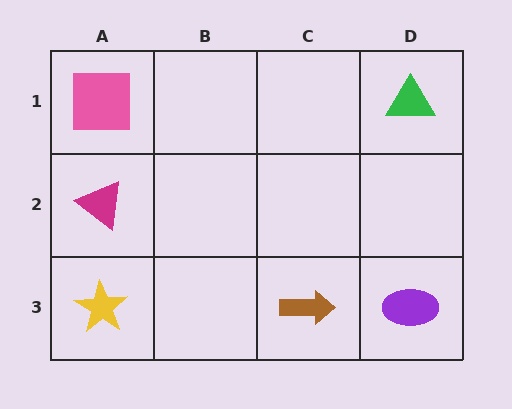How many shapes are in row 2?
1 shape.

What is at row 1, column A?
A pink square.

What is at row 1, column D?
A green triangle.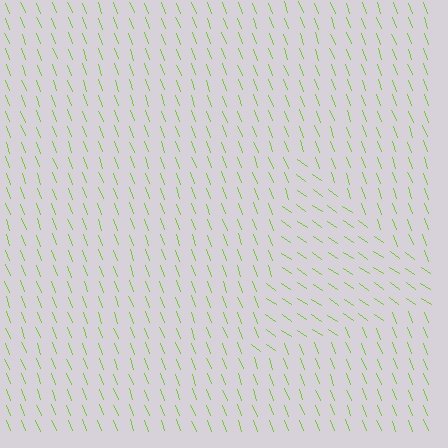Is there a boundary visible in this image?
Yes, there is a texture boundary formed by a change in line orientation.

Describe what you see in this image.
The image is filled with small lime line segments. A triangle region in the image has lines oriented differently from the surrounding lines, creating a visible texture boundary.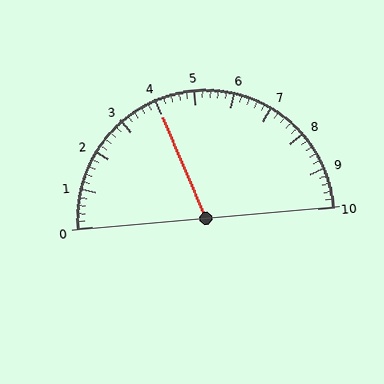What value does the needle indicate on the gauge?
The needle indicates approximately 4.0.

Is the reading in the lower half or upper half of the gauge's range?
The reading is in the lower half of the range (0 to 10).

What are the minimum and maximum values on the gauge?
The gauge ranges from 0 to 10.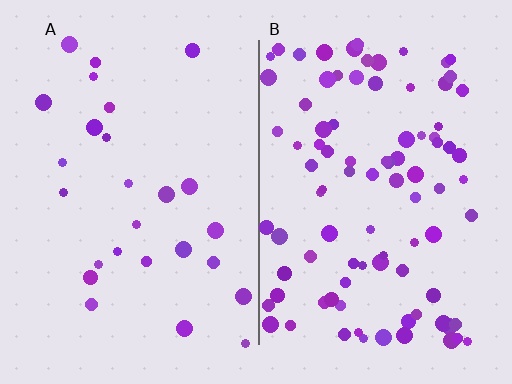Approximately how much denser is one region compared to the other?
Approximately 3.5× — region B over region A.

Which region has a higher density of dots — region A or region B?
B (the right).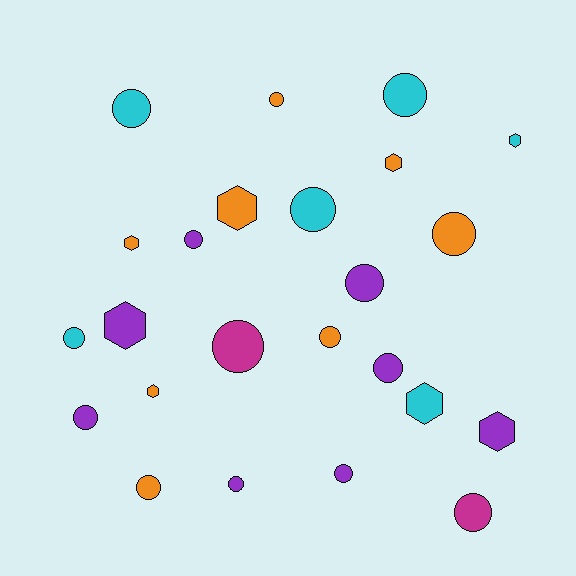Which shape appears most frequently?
Circle, with 16 objects.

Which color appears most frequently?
Purple, with 8 objects.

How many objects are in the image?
There are 24 objects.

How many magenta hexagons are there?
There are no magenta hexagons.